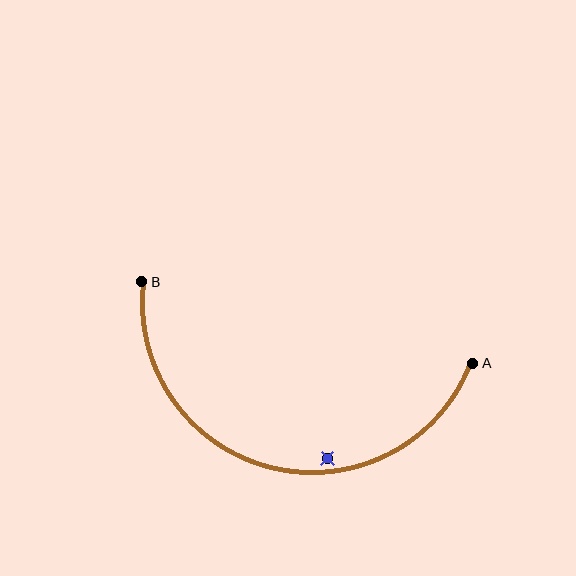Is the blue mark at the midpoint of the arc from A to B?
No — the blue mark does not lie on the arc at all. It sits slightly inside the curve.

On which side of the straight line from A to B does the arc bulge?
The arc bulges below the straight line connecting A and B.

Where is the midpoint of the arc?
The arc midpoint is the point on the curve farthest from the straight line joining A and B. It sits below that line.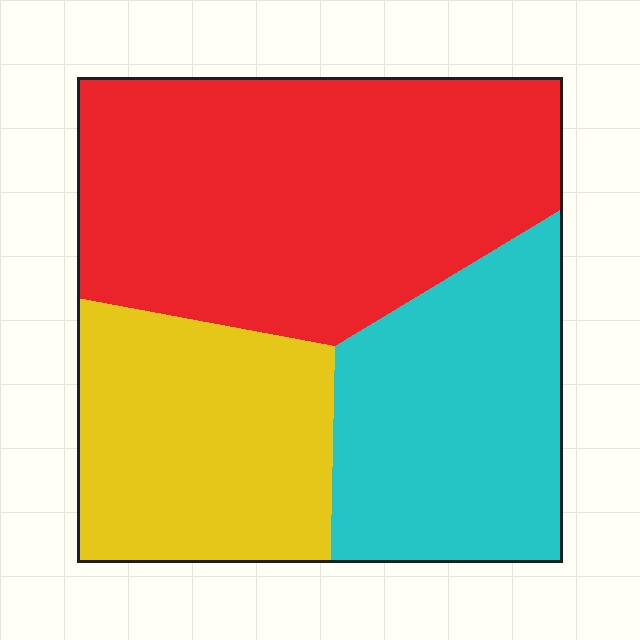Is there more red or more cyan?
Red.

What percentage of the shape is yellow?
Yellow covers around 25% of the shape.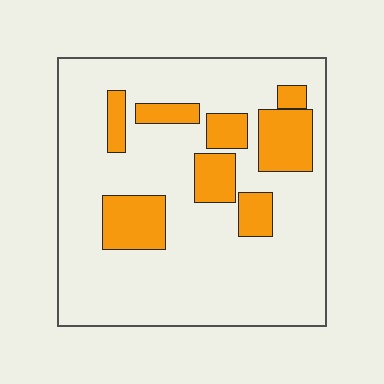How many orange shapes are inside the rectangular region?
8.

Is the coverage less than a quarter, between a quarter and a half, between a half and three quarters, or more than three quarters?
Less than a quarter.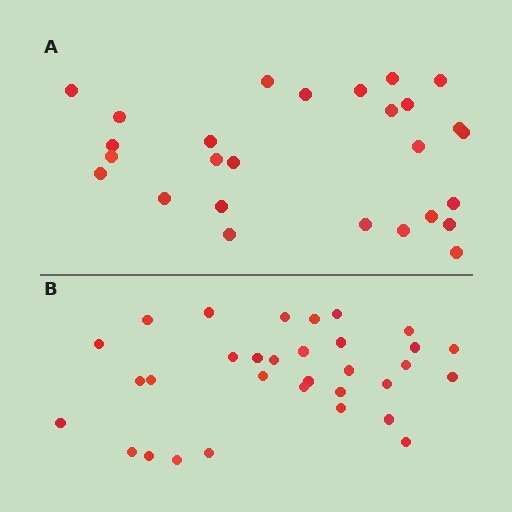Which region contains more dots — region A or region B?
Region B (the bottom region) has more dots.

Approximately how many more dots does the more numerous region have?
Region B has about 5 more dots than region A.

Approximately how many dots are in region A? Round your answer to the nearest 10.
About 30 dots. (The exact count is 27, which rounds to 30.)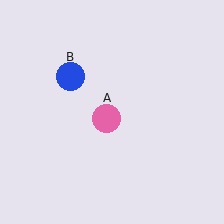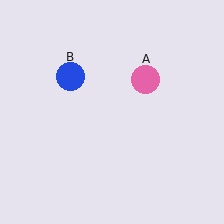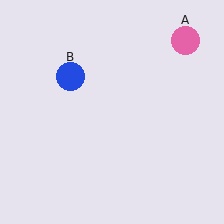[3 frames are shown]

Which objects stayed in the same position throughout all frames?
Blue circle (object B) remained stationary.